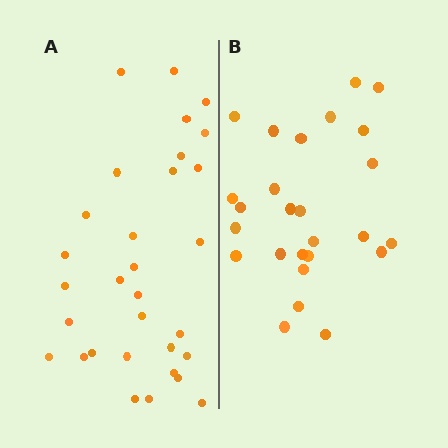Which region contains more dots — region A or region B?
Region A (the left region) has more dots.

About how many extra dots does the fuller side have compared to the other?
Region A has about 5 more dots than region B.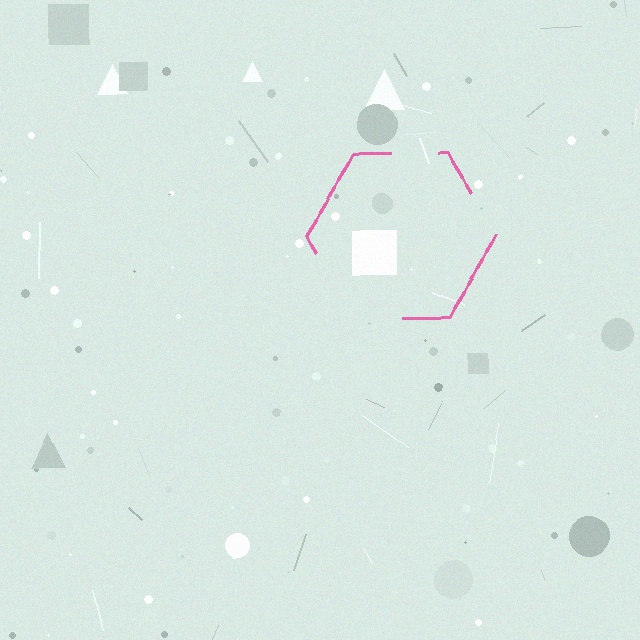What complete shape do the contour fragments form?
The contour fragments form a hexagon.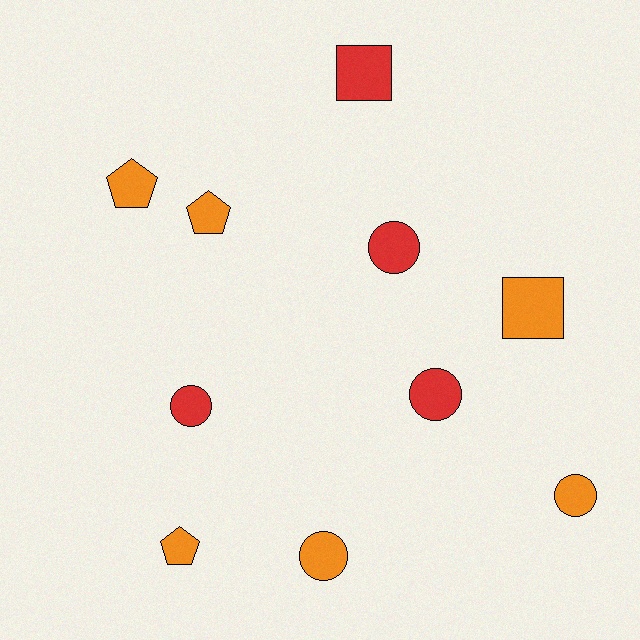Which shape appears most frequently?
Circle, with 5 objects.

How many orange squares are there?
There is 1 orange square.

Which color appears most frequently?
Orange, with 6 objects.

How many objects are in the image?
There are 10 objects.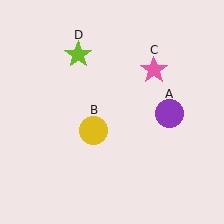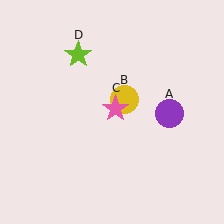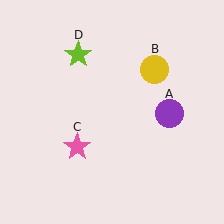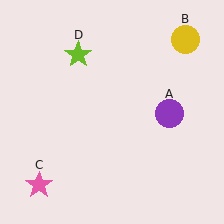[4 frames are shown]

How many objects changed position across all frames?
2 objects changed position: yellow circle (object B), pink star (object C).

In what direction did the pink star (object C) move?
The pink star (object C) moved down and to the left.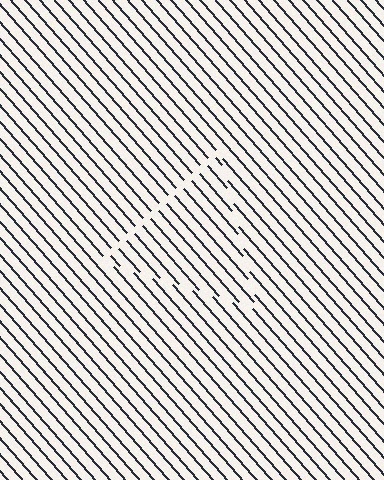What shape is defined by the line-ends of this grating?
An illusory triangle. The interior of the shape contains the same grating, shifted by half a period — the contour is defined by the phase discontinuity where line-ends from the inner and outer gratings abut.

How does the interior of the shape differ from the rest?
The interior of the shape contains the same grating, shifted by half a period — the contour is defined by the phase discontinuity where line-ends from the inner and outer gratings abut.